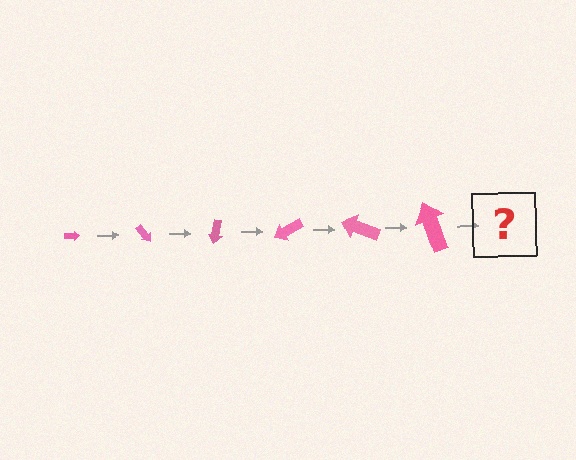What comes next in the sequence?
The next element should be an arrow, larger than the previous one and rotated 300 degrees from the start.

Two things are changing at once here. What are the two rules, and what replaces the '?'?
The two rules are that the arrow grows larger each step and it rotates 50 degrees each step. The '?' should be an arrow, larger than the previous one and rotated 300 degrees from the start.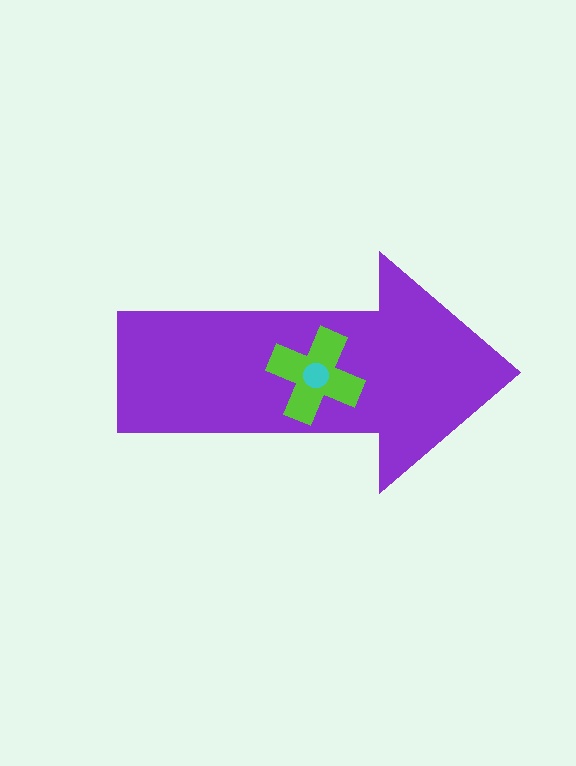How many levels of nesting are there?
3.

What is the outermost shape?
The purple arrow.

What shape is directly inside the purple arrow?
The lime cross.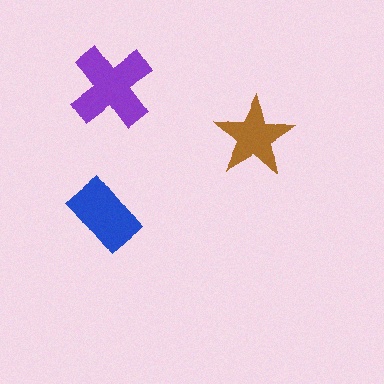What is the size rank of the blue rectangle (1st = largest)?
2nd.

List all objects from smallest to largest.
The brown star, the blue rectangle, the purple cross.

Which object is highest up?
The purple cross is topmost.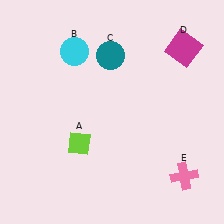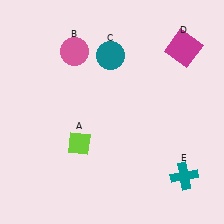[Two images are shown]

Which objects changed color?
B changed from cyan to pink. E changed from pink to teal.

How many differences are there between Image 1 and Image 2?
There are 2 differences between the two images.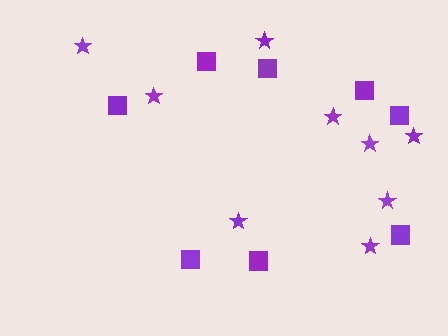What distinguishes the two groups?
There are 2 groups: one group of squares (8) and one group of stars (9).